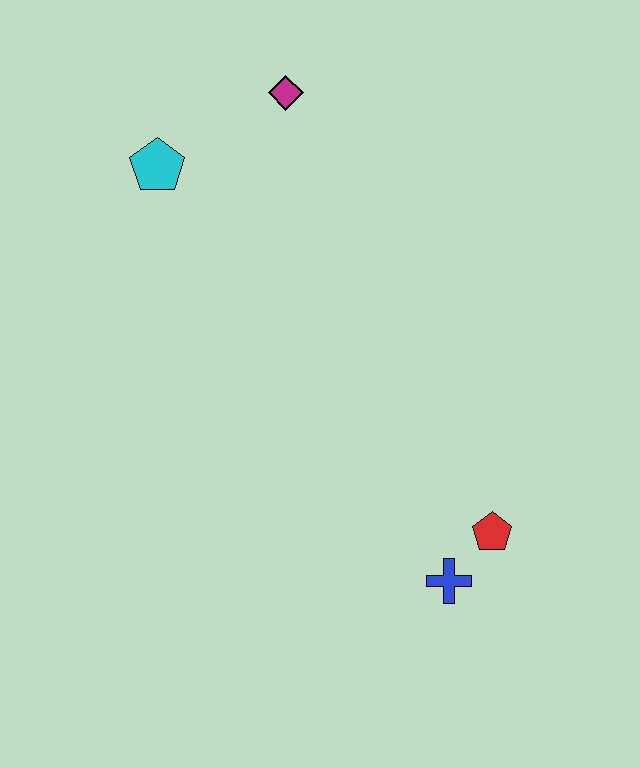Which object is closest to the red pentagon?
The blue cross is closest to the red pentagon.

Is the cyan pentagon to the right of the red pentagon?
No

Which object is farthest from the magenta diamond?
The blue cross is farthest from the magenta diamond.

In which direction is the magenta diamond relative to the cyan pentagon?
The magenta diamond is to the right of the cyan pentagon.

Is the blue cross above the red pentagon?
No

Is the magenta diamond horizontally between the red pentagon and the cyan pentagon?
Yes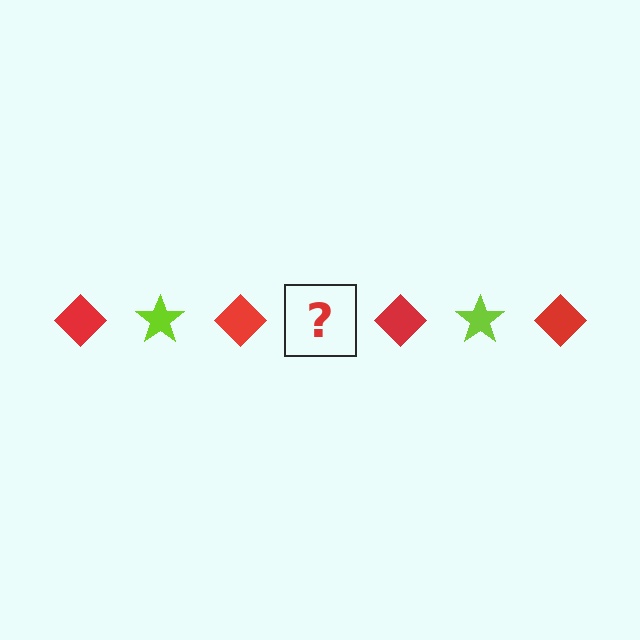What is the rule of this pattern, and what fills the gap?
The rule is that the pattern alternates between red diamond and lime star. The gap should be filled with a lime star.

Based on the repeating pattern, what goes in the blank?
The blank should be a lime star.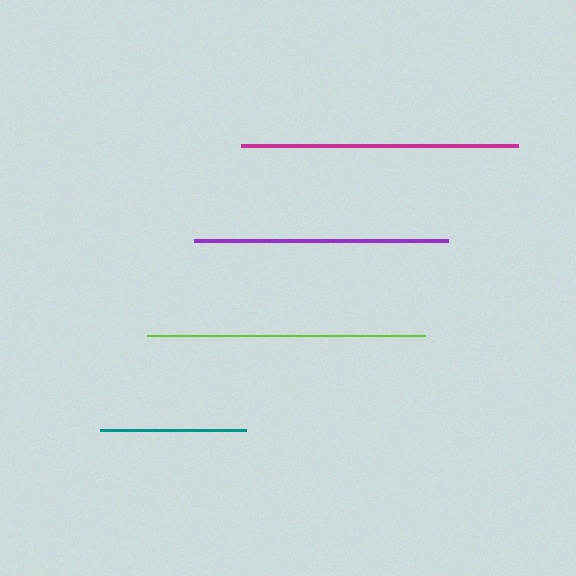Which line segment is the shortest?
The teal line is the shortest at approximately 146 pixels.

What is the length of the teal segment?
The teal segment is approximately 146 pixels long.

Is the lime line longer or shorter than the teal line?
The lime line is longer than the teal line.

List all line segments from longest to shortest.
From longest to shortest: lime, magenta, purple, teal.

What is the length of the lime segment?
The lime segment is approximately 278 pixels long.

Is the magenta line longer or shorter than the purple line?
The magenta line is longer than the purple line.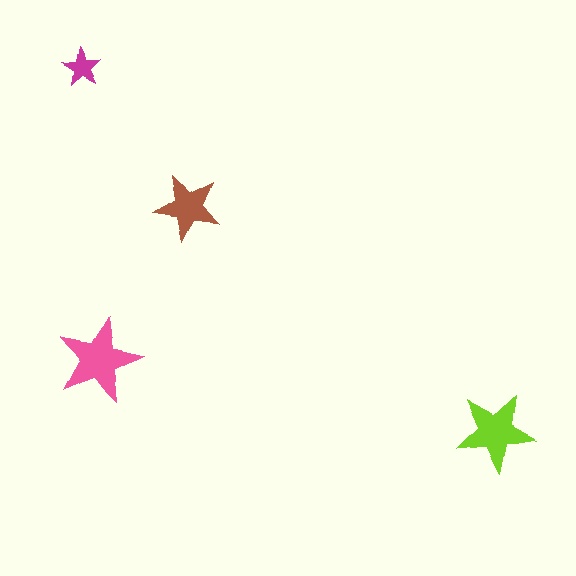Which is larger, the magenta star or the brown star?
The brown one.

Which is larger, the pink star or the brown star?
The pink one.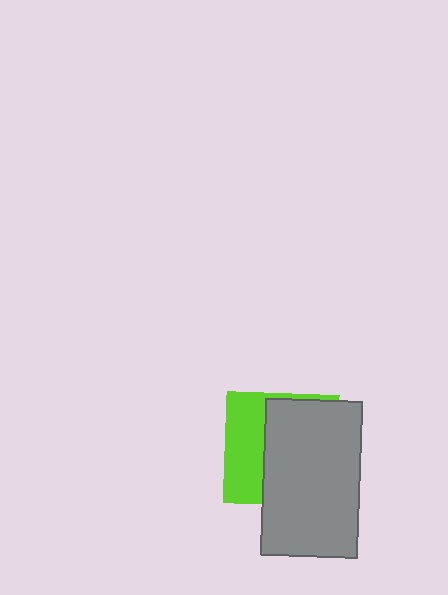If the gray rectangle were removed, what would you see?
You would see the complete lime square.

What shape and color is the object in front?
The object in front is a gray rectangle.